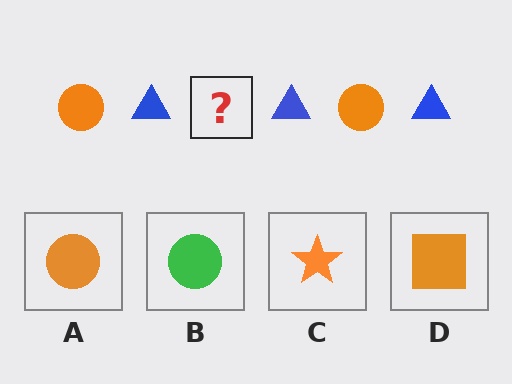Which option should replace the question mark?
Option A.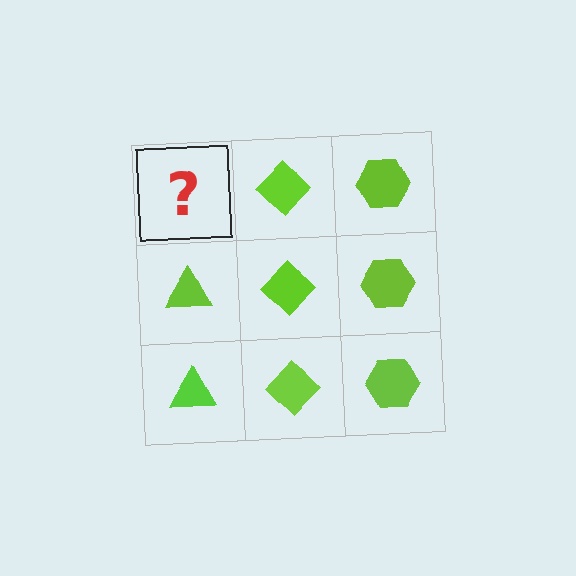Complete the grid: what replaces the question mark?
The question mark should be replaced with a lime triangle.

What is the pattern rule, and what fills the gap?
The rule is that each column has a consistent shape. The gap should be filled with a lime triangle.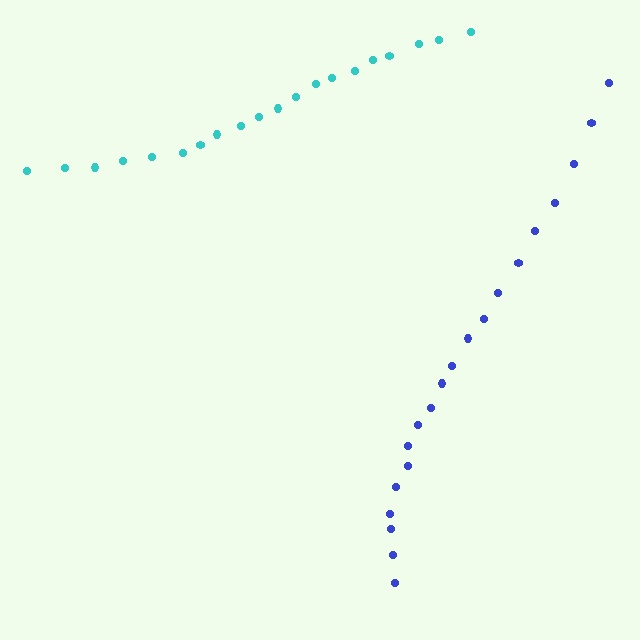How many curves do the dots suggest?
There are 2 distinct paths.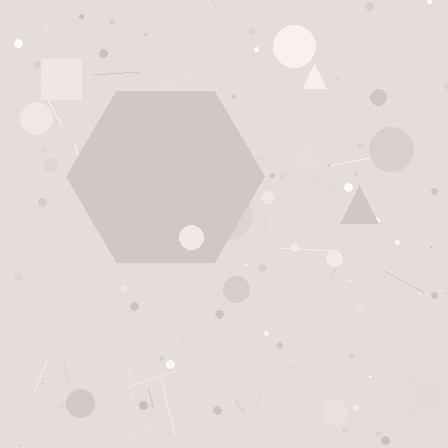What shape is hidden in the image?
A hexagon is hidden in the image.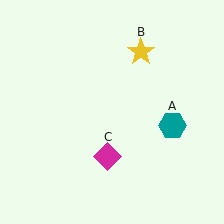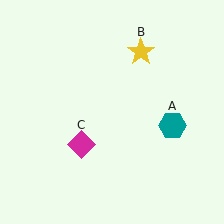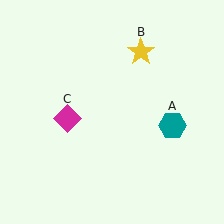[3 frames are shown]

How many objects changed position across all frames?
1 object changed position: magenta diamond (object C).